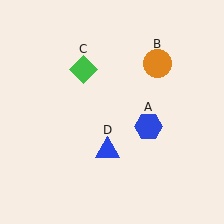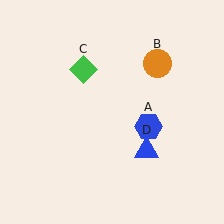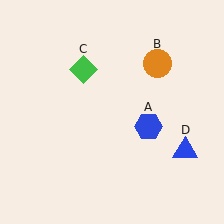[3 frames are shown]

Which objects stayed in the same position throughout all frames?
Blue hexagon (object A) and orange circle (object B) and green diamond (object C) remained stationary.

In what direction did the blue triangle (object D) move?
The blue triangle (object D) moved right.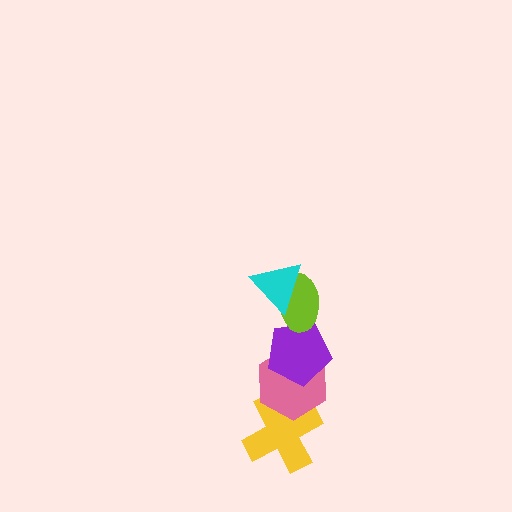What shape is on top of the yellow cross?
The pink hexagon is on top of the yellow cross.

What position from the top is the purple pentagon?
The purple pentagon is 3rd from the top.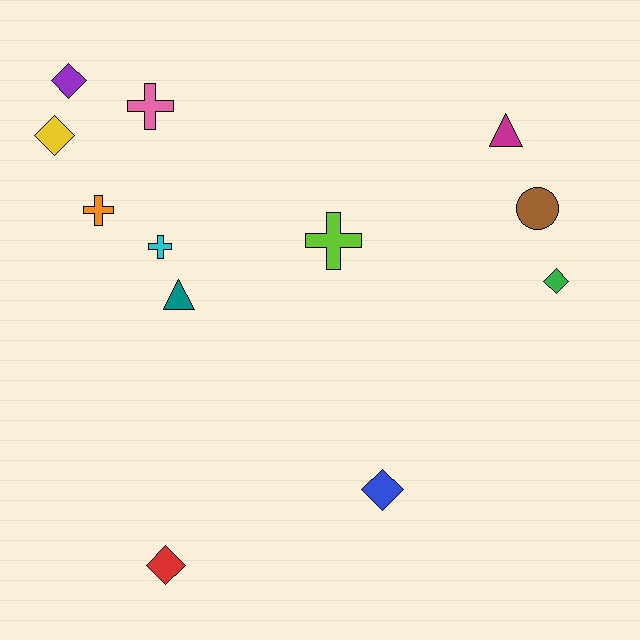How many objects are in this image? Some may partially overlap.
There are 12 objects.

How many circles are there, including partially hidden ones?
There is 1 circle.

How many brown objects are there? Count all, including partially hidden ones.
There is 1 brown object.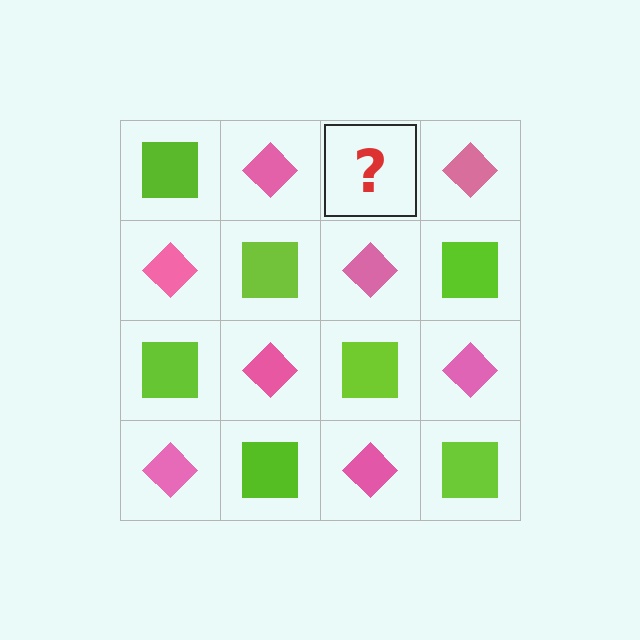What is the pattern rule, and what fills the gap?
The rule is that it alternates lime square and pink diamond in a checkerboard pattern. The gap should be filled with a lime square.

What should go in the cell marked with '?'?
The missing cell should contain a lime square.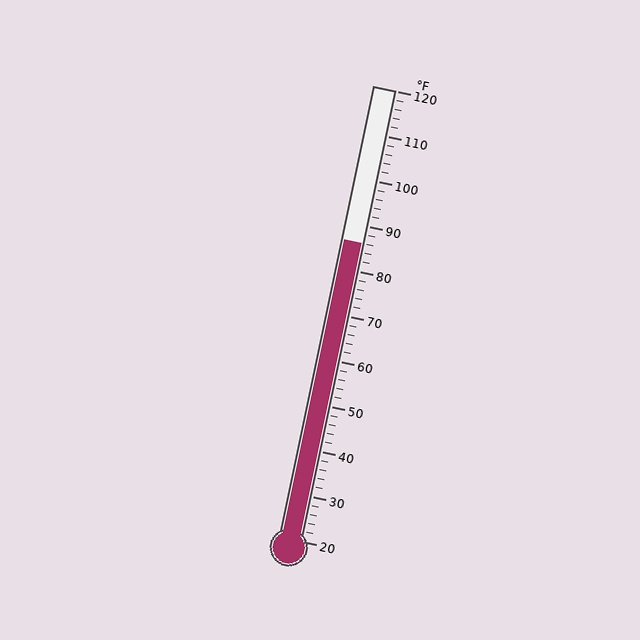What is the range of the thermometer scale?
The thermometer scale ranges from 20°F to 120°F.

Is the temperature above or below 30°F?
The temperature is above 30°F.